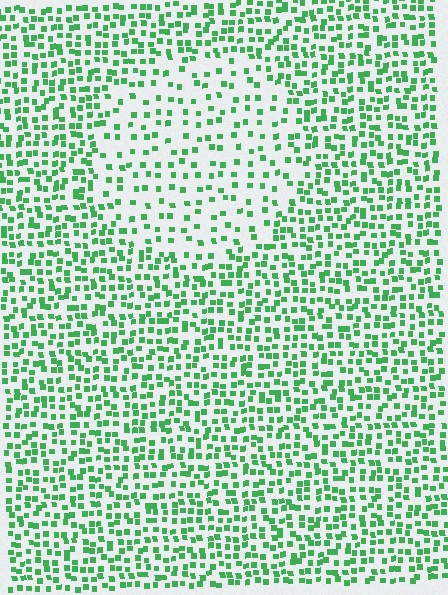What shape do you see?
I see a circle.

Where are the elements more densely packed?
The elements are more densely packed outside the circle boundary.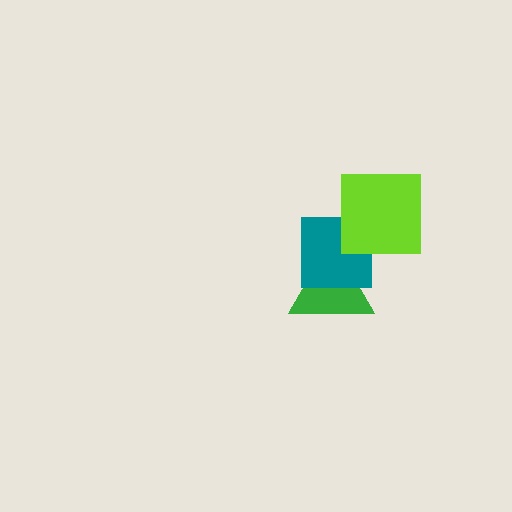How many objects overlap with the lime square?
1 object overlaps with the lime square.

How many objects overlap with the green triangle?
1 object overlaps with the green triangle.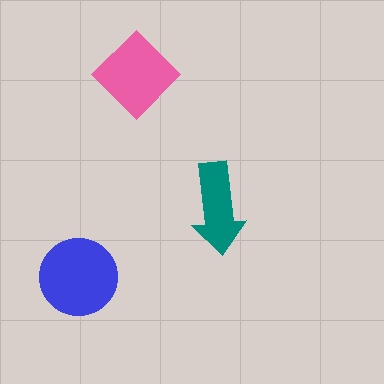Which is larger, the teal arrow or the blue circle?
The blue circle.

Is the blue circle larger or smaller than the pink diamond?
Larger.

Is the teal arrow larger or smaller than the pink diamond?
Smaller.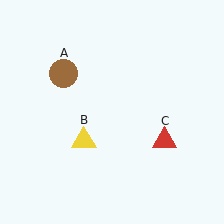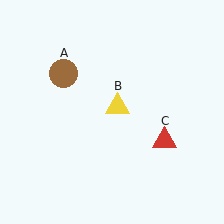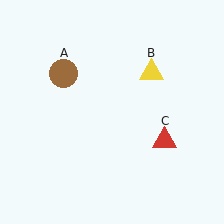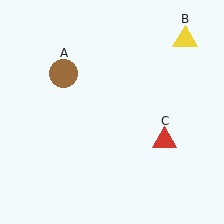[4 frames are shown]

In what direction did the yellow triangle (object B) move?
The yellow triangle (object B) moved up and to the right.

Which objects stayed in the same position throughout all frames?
Brown circle (object A) and red triangle (object C) remained stationary.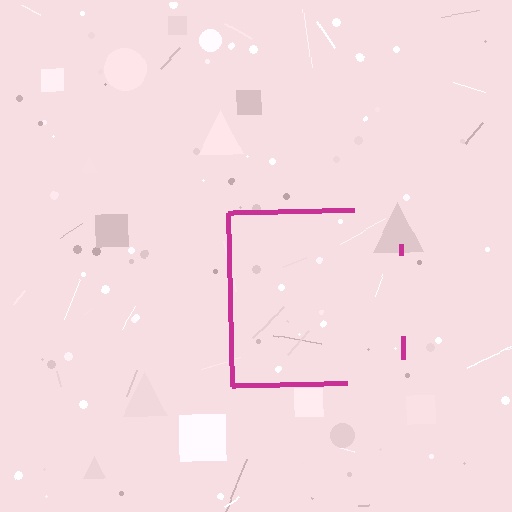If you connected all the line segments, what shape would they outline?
They would outline a square.